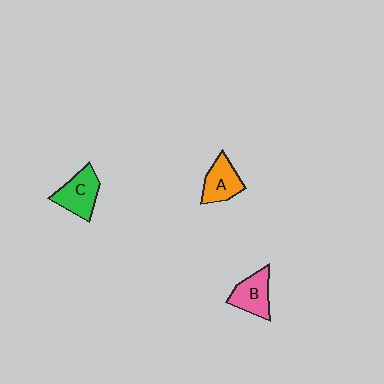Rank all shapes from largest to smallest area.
From largest to smallest: C (green), B (pink), A (orange).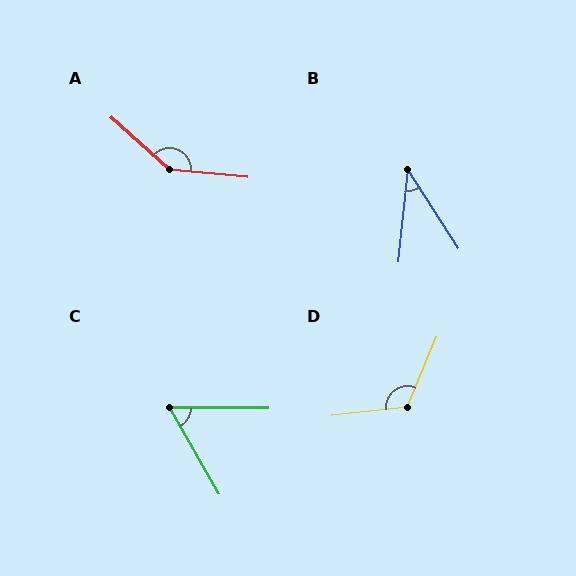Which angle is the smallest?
B, at approximately 39 degrees.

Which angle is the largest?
A, at approximately 144 degrees.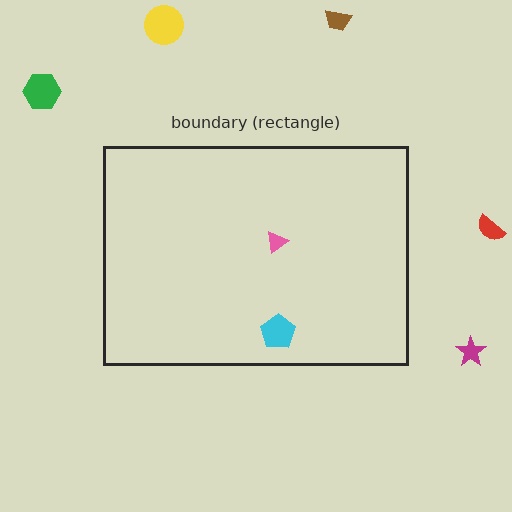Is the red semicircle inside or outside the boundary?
Outside.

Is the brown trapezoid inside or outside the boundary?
Outside.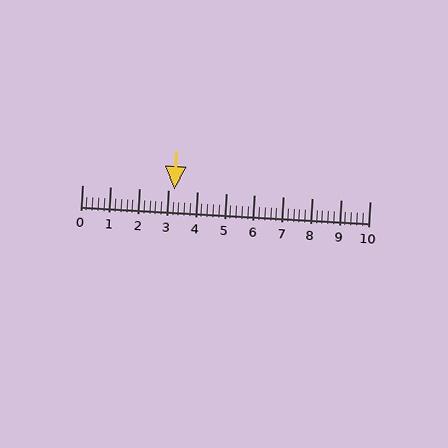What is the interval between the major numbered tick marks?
The major tick marks are spaced 1 units apart.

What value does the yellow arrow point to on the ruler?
The yellow arrow points to approximately 3.2.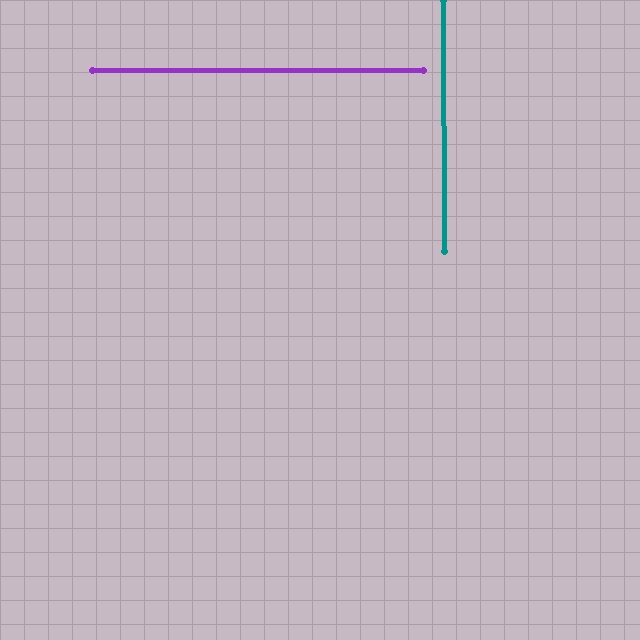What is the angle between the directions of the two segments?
Approximately 90 degrees.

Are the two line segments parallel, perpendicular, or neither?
Perpendicular — they meet at approximately 90°.